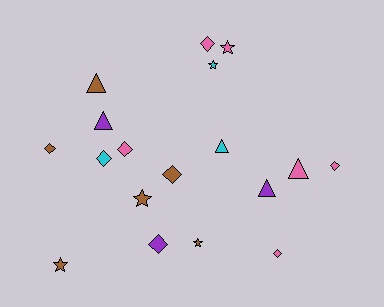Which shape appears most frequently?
Diamond, with 8 objects.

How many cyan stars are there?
There is 1 cyan star.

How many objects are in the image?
There are 18 objects.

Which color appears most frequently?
Brown, with 6 objects.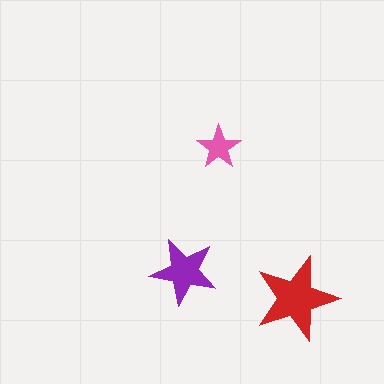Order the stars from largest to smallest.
the red one, the purple one, the pink one.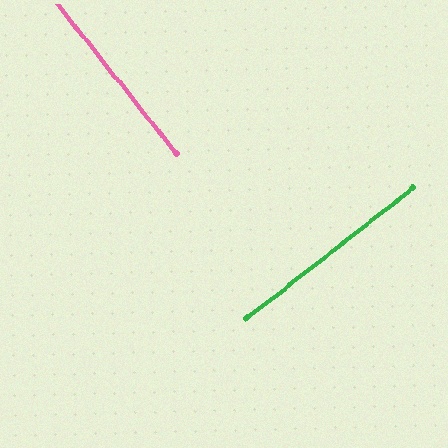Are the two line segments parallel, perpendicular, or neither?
Perpendicular — they meet at approximately 90°.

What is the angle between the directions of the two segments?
Approximately 90 degrees.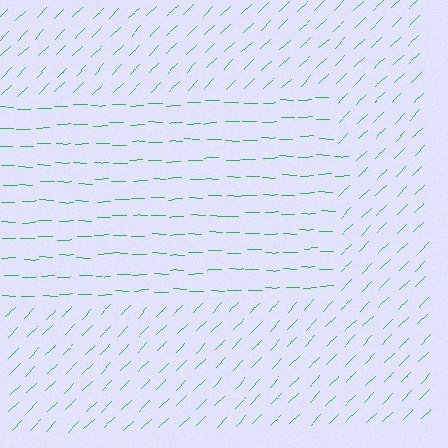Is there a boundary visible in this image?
Yes, there is a texture boundary formed by a change in line orientation.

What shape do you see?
I see a rectangle.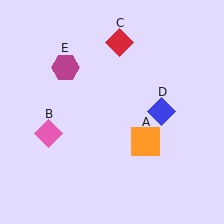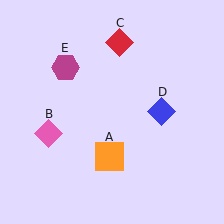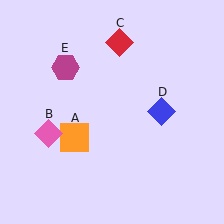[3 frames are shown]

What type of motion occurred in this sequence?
The orange square (object A) rotated clockwise around the center of the scene.